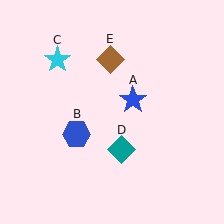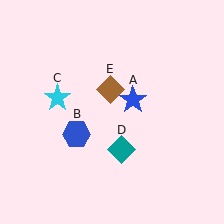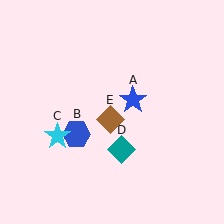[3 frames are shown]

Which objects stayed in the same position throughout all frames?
Blue star (object A) and blue hexagon (object B) and teal diamond (object D) remained stationary.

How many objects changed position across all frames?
2 objects changed position: cyan star (object C), brown diamond (object E).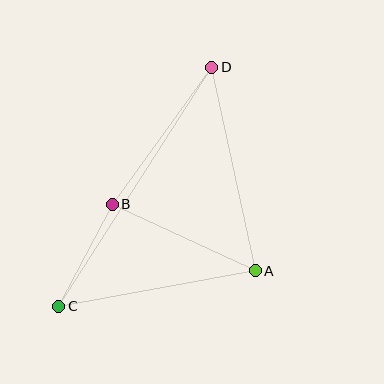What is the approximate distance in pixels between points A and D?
The distance between A and D is approximately 208 pixels.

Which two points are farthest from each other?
Points C and D are farthest from each other.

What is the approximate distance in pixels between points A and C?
The distance between A and C is approximately 200 pixels.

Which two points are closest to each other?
Points B and C are closest to each other.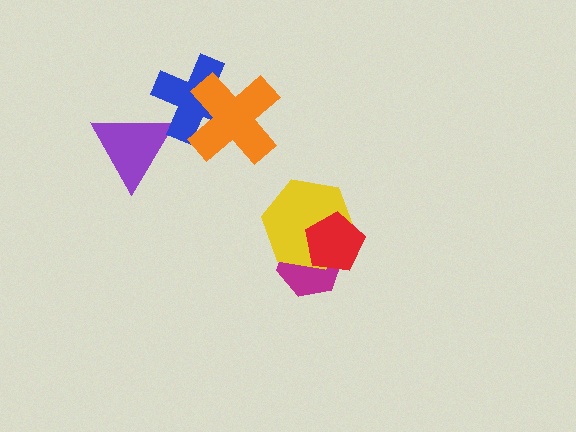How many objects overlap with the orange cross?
1 object overlaps with the orange cross.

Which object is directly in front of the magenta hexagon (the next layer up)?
The yellow hexagon is directly in front of the magenta hexagon.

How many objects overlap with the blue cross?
2 objects overlap with the blue cross.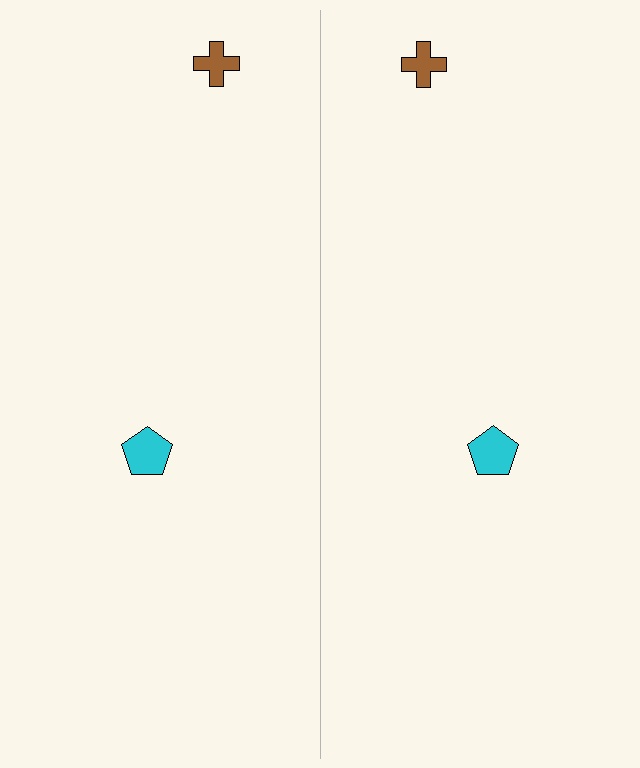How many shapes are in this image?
There are 4 shapes in this image.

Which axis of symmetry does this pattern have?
The pattern has a vertical axis of symmetry running through the center of the image.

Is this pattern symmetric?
Yes, this pattern has bilateral (reflection) symmetry.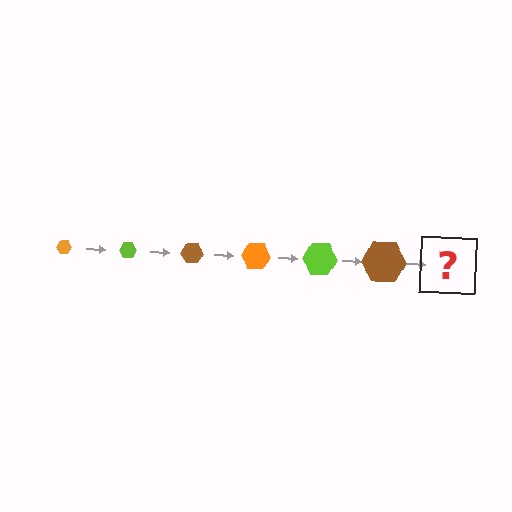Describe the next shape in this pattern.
It should be an orange hexagon, larger than the previous one.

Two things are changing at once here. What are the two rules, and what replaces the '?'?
The two rules are that the hexagon grows larger each step and the color cycles through orange, lime, and brown. The '?' should be an orange hexagon, larger than the previous one.